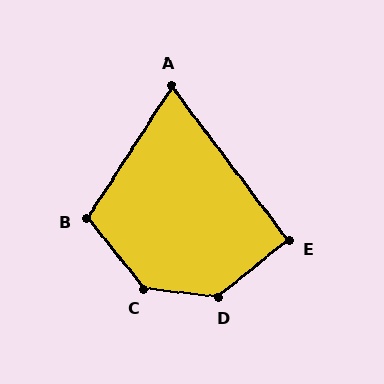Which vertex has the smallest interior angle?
A, at approximately 70 degrees.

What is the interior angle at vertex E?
Approximately 92 degrees (approximately right).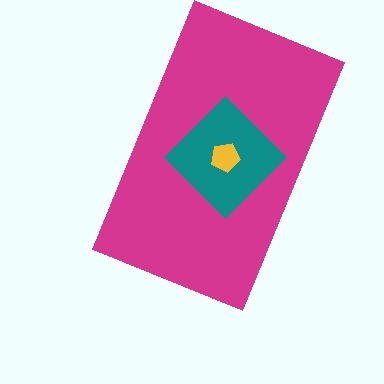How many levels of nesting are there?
3.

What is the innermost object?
The yellow pentagon.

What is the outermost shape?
The magenta rectangle.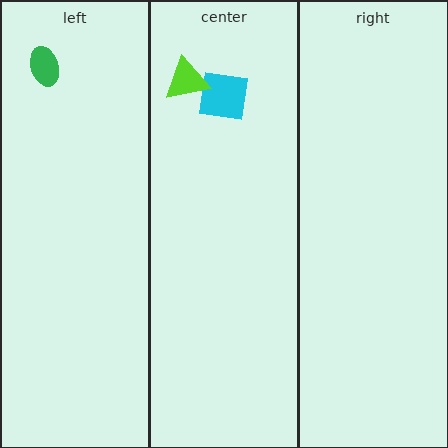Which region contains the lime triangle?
The center region.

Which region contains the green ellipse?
The left region.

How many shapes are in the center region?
2.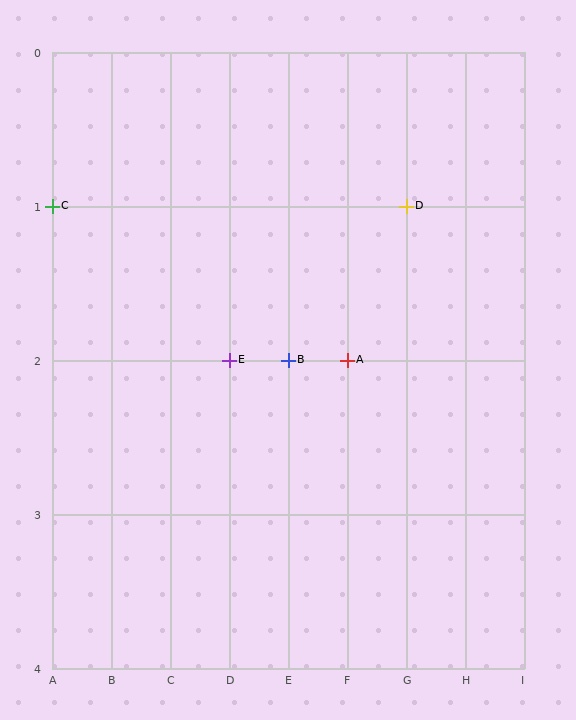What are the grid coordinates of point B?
Point B is at grid coordinates (E, 2).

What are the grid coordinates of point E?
Point E is at grid coordinates (D, 2).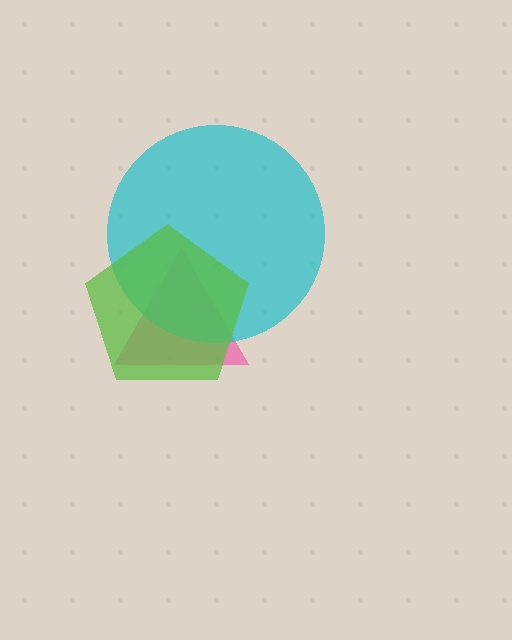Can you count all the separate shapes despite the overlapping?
Yes, there are 3 separate shapes.